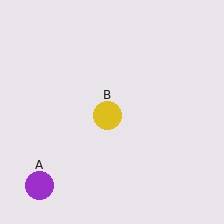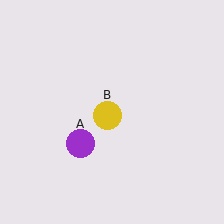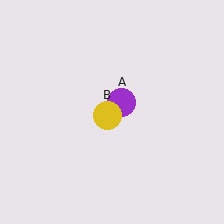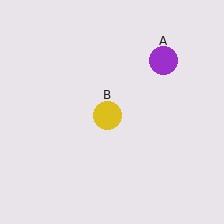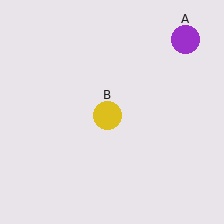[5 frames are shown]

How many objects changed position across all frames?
1 object changed position: purple circle (object A).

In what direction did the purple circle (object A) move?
The purple circle (object A) moved up and to the right.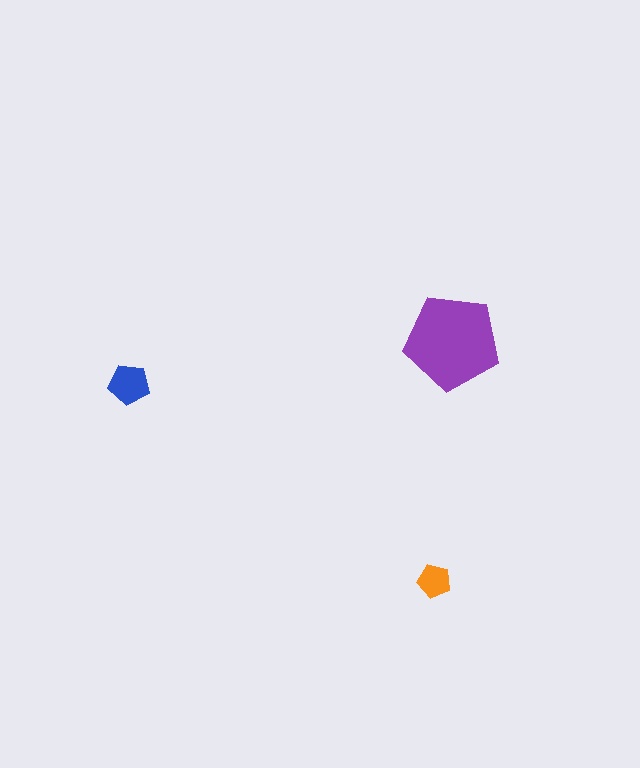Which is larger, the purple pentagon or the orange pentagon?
The purple one.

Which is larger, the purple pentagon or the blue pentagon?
The purple one.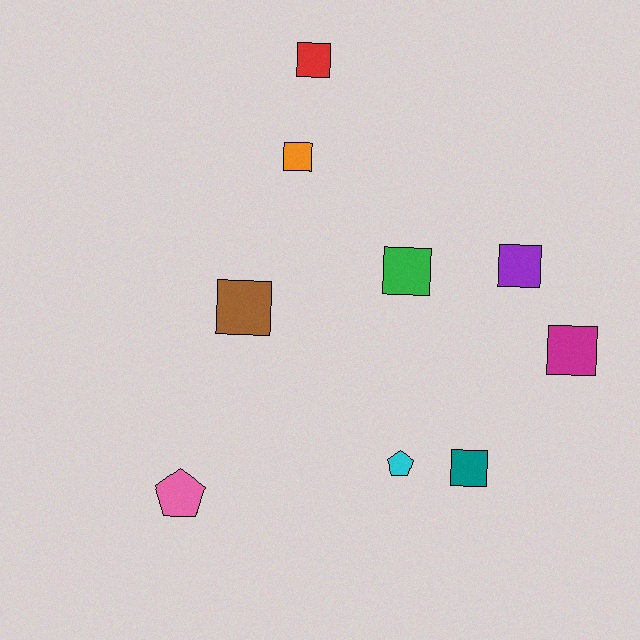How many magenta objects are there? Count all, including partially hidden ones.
There is 1 magenta object.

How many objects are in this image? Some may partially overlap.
There are 9 objects.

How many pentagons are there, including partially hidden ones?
There are 2 pentagons.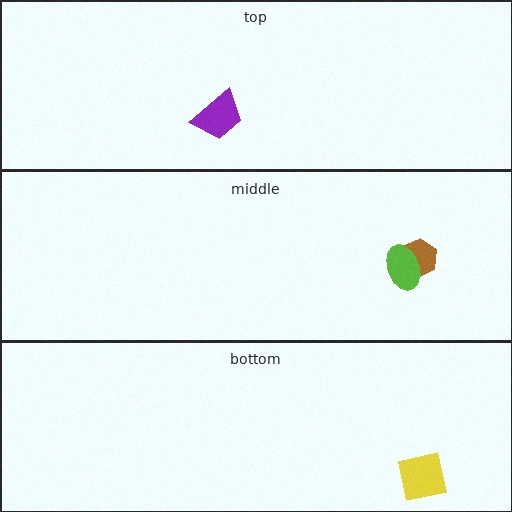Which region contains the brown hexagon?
The middle region.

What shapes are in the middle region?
The brown hexagon, the lime ellipse.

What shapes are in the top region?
The purple trapezoid.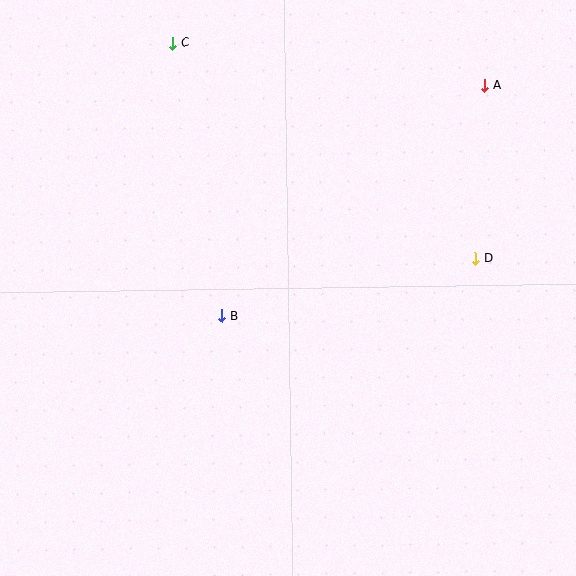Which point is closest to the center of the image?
Point B at (222, 316) is closest to the center.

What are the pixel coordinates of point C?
Point C is at (173, 43).